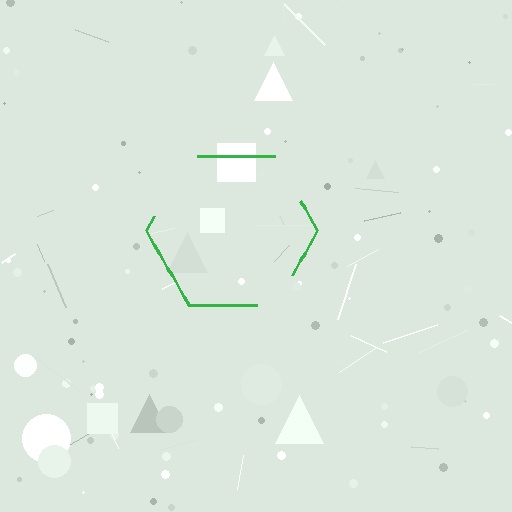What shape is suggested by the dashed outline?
The dashed outline suggests a hexagon.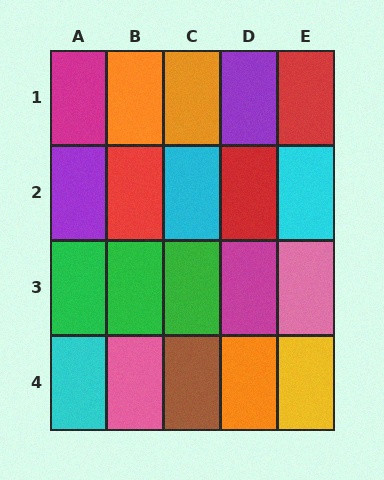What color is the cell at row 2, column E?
Cyan.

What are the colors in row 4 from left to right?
Cyan, pink, brown, orange, yellow.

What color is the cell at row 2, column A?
Purple.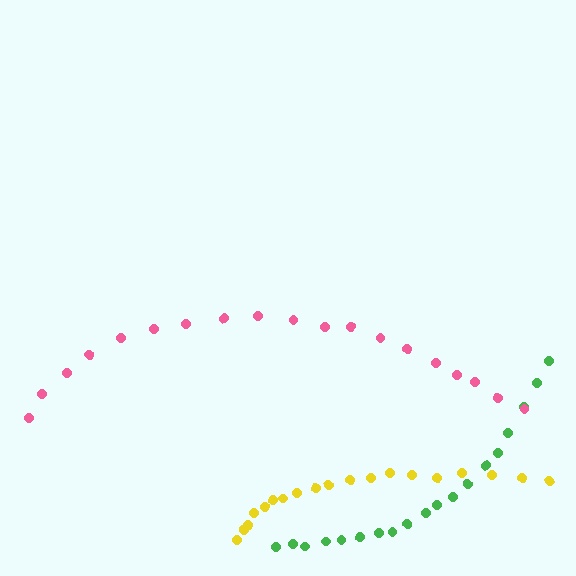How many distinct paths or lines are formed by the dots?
There are 3 distinct paths.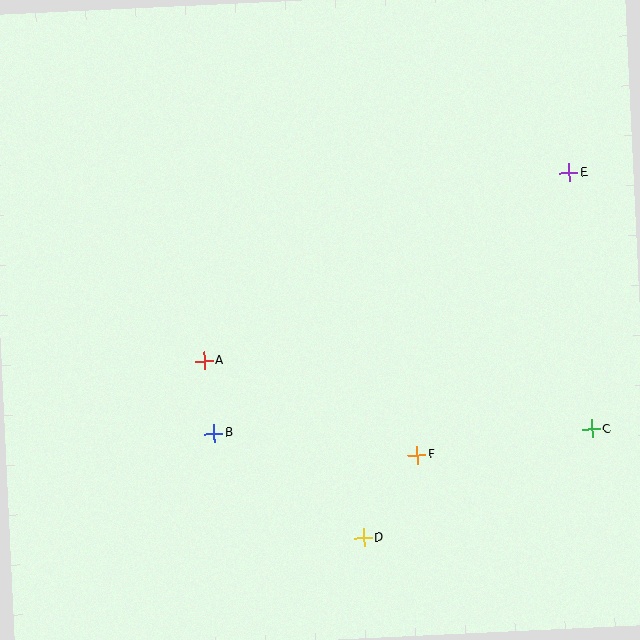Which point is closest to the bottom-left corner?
Point B is closest to the bottom-left corner.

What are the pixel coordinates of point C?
Point C is at (592, 429).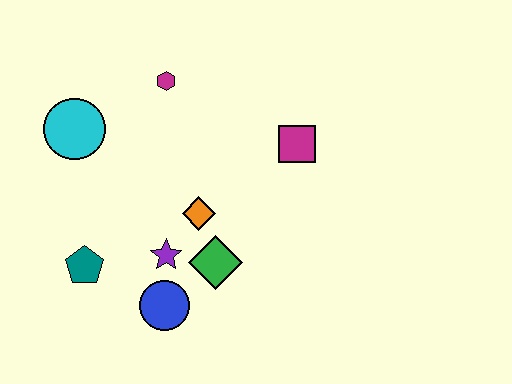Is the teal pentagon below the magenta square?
Yes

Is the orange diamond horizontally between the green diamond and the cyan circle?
Yes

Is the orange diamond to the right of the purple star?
Yes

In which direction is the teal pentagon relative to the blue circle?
The teal pentagon is to the left of the blue circle.